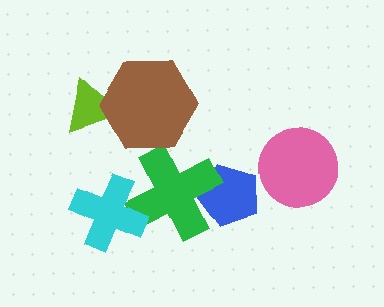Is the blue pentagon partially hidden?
Yes, it is partially covered by another shape.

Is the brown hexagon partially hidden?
No, no other shape covers it.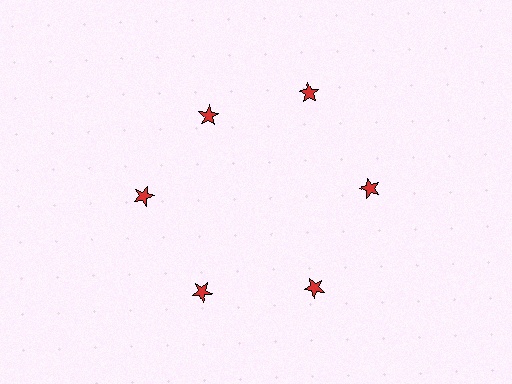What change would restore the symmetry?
The symmetry would be restored by moving it outward, back onto the ring so that all 6 stars sit at equal angles and equal distance from the center.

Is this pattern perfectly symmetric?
No. The 6 red stars are arranged in a ring, but one element near the 11 o'clock position is pulled inward toward the center, breaking the 6-fold rotational symmetry.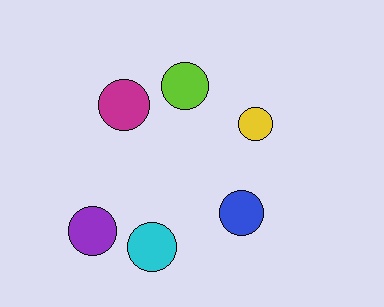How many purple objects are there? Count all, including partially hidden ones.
There is 1 purple object.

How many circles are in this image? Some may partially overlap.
There are 6 circles.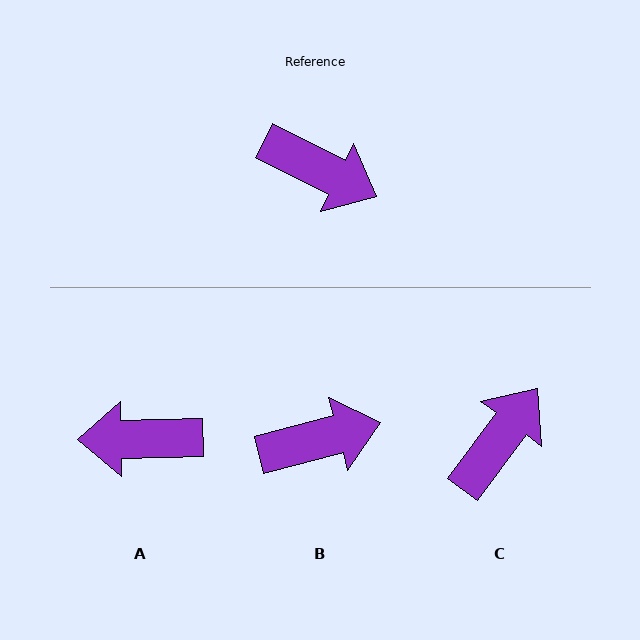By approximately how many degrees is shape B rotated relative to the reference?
Approximately 41 degrees counter-clockwise.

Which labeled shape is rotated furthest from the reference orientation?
A, about 153 degrees away.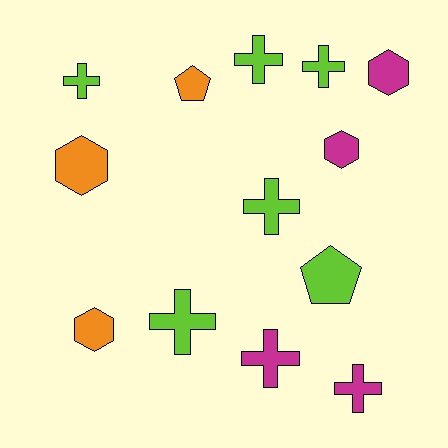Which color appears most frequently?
Lime, with 6 objects.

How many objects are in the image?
There are 13 objects.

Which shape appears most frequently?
Cross, with 7 objects.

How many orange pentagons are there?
There is 1 orange pentagon.